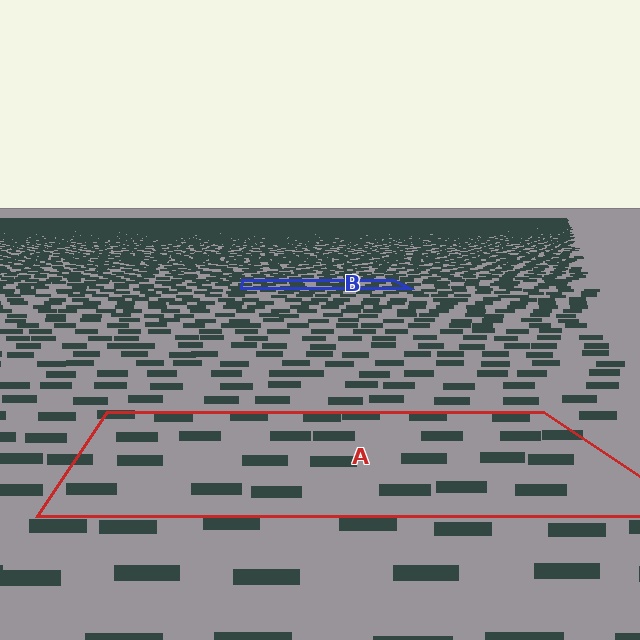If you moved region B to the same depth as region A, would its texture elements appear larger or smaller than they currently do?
They would appear larger. At a closer depth, the same texture elements are projected at a bigger on-screen size.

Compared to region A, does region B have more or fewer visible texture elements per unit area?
Region B has more texture elements per unit area — they are packed more densely because it is farther away.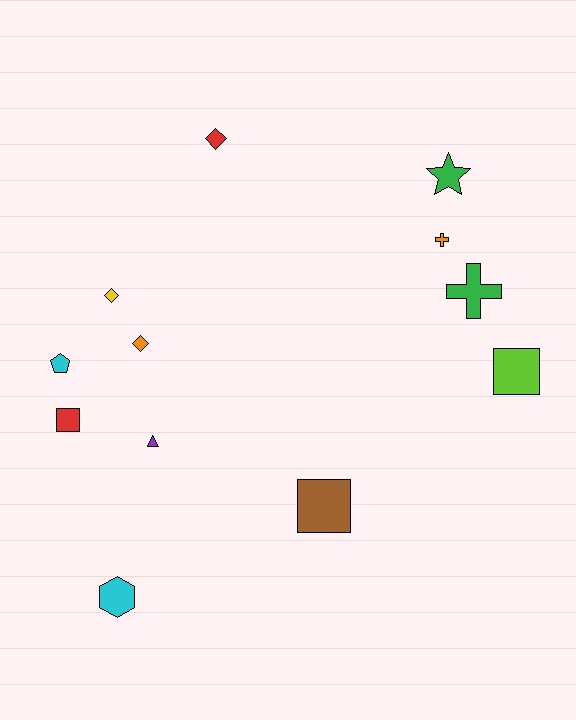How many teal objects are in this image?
There are no teal objects.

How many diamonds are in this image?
There are 3 diamonds.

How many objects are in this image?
There are 12 objects.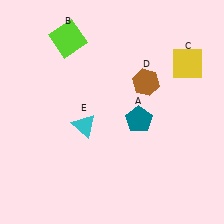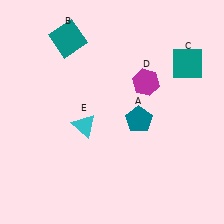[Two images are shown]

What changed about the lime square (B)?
In Image 1, B is lime. In Image 2, it changed to teal.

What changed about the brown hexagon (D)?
In Image 1, D is brown. In Image 2, it changed to magenta.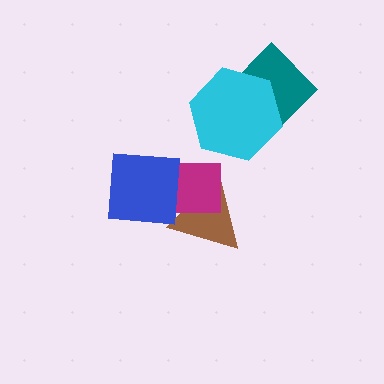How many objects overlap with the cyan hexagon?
1 object overlaps with the cyan hexagon.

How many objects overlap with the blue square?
1 object overlaps with the blue square.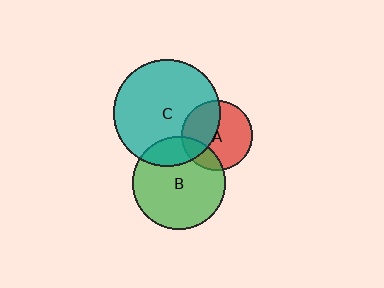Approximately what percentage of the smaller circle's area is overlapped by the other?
Approximately 20%.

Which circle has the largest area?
Circle C (teal).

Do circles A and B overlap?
Yes.